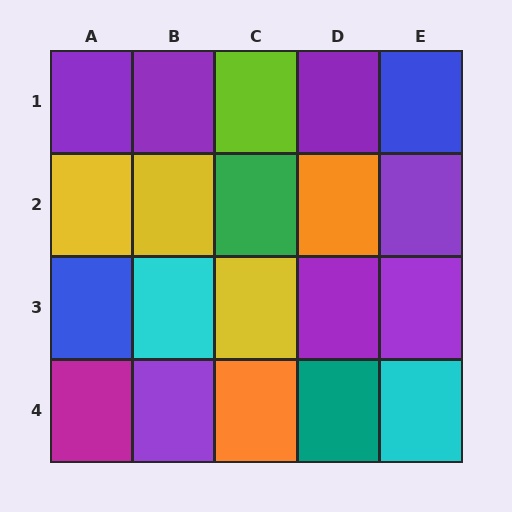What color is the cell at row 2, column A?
Yellow.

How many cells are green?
1 cell is green.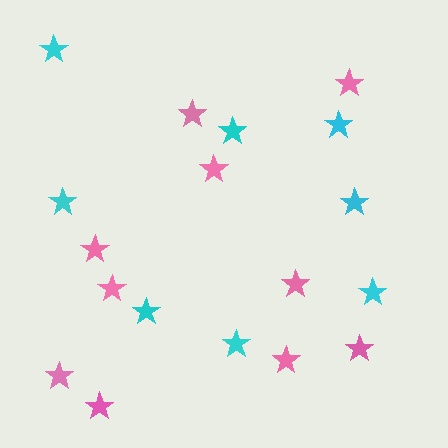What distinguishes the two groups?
There are 2 groups: one group of pink stars (10) and one group of cyan stars (8).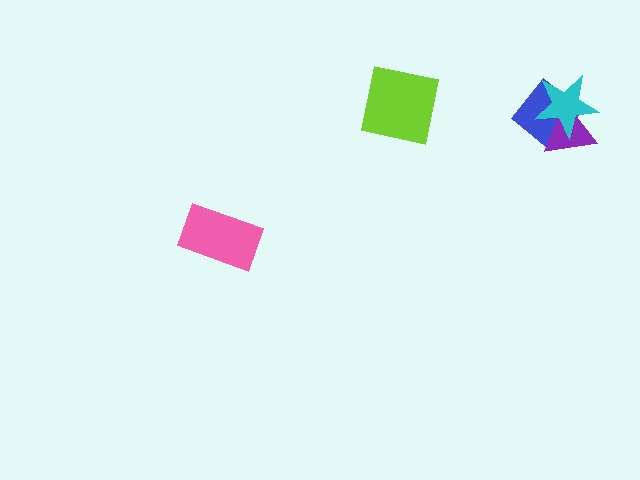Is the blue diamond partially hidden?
Yes, it is partially covered by another shape.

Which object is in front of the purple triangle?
The cyan star is in front of the purple triangle.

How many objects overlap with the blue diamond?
2 objects overlap with the blue diamond.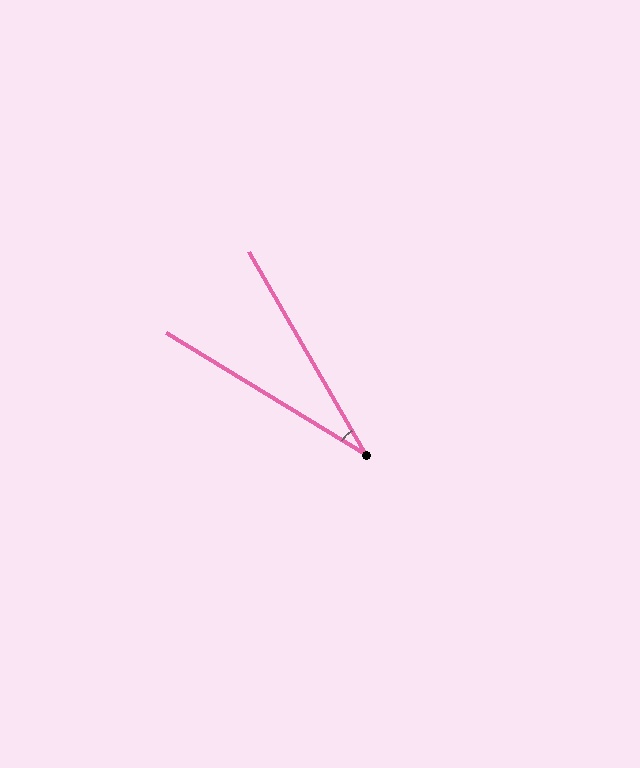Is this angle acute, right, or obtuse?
It is acute.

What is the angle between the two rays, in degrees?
Approximately 29 degrees.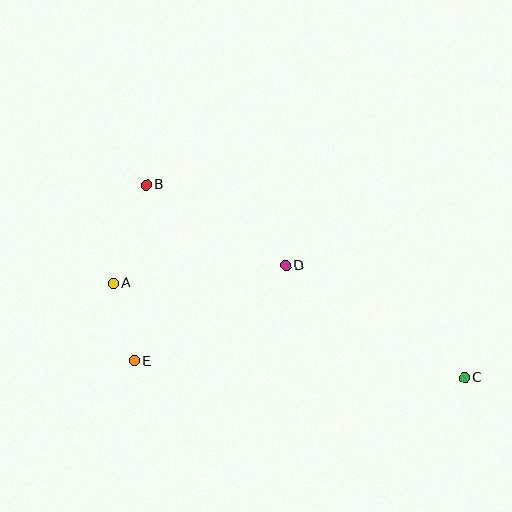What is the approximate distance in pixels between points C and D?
The distance between C and D is approximately 211 pixels.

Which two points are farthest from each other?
Points B and C are farthest from each other.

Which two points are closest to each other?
Points A and E are closest to each other.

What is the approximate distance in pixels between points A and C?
The distance between A and C is approximately 364 pixels.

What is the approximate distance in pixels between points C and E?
The distance between C and E is approximately 331 pixels.